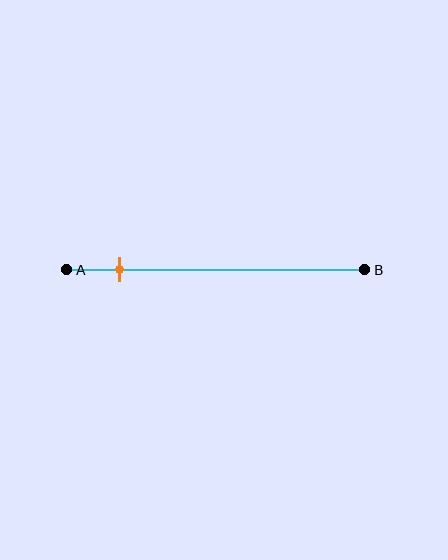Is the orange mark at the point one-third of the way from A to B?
No, the mark is at about 20% from A, not at the 33% one-third point.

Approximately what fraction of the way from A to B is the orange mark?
The orange mark is approximately 20% of the way from A to B.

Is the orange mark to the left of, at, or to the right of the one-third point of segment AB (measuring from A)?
The orange mark is to the left of the one-third point of segment AB.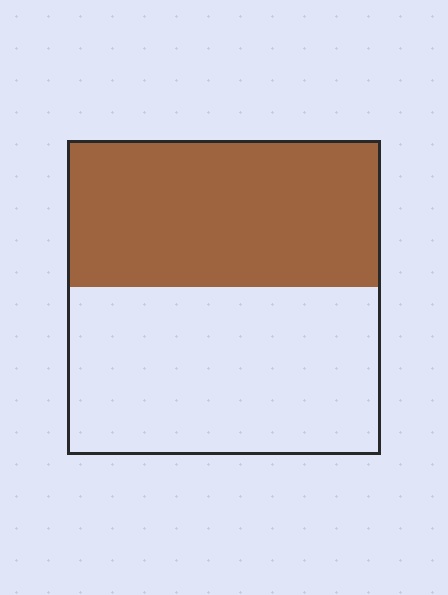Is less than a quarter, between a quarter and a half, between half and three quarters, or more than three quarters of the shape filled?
Between a quarter and a half.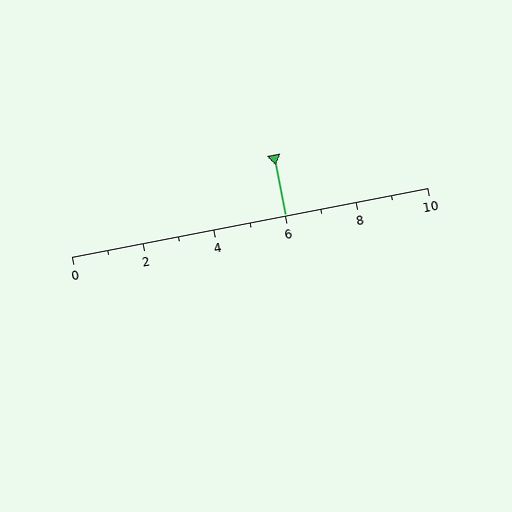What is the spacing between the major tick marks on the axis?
The major ticks are spaced 2 apart.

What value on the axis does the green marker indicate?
The marker indicates approximately 6.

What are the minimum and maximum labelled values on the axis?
The axis runs from 0 to 10.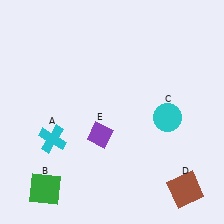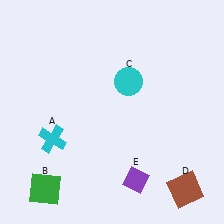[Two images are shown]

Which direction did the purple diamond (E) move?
The purple diamond (E) moved down.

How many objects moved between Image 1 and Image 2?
2 objects moved between the two images.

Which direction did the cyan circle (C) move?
The cyan circle (C) moved left.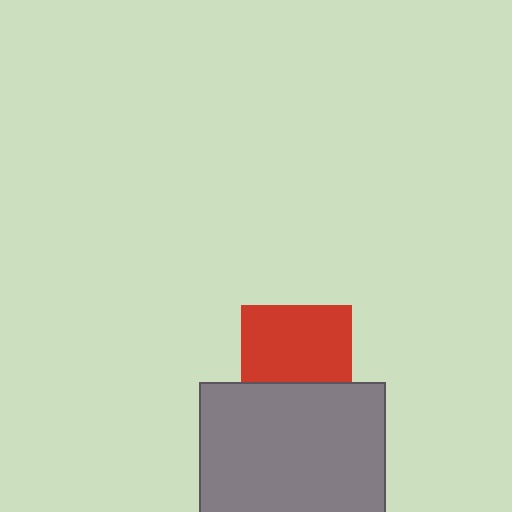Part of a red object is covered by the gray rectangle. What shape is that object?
It is a square.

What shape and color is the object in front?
The object in front is a gray rectangle.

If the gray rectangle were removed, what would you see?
You would see the complete red square.